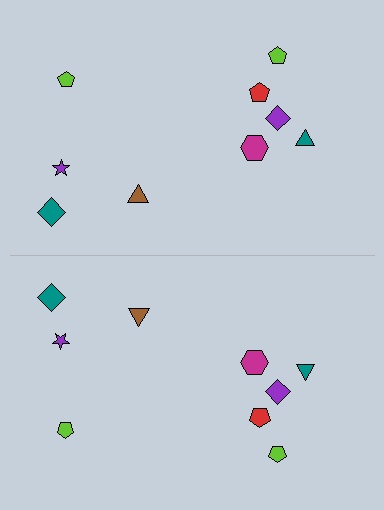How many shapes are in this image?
There are 18 shapes in this image.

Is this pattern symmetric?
Yes, this pattern has bilateral (reflection) symmetry.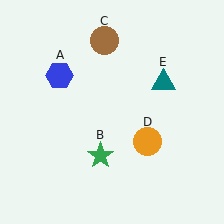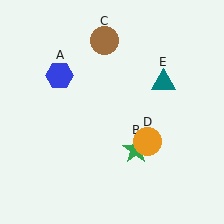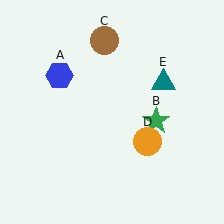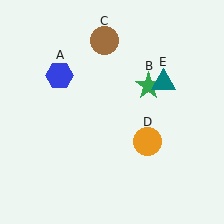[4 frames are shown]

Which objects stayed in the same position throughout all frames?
Blue hexagon (object A) and brown circle (object C) and orange circle (object D) and teal triangle (object E) remained stationary.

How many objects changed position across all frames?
1 object changed position: green star (object B).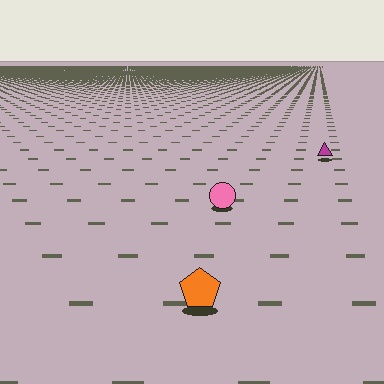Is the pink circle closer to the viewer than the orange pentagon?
No. The orange pentagon is closer — you can tell from the texture gradient: the ground texture is coarser near it.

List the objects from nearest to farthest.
From nearest to farthest: the orange pentagon, the pink circle, the magenta triangle.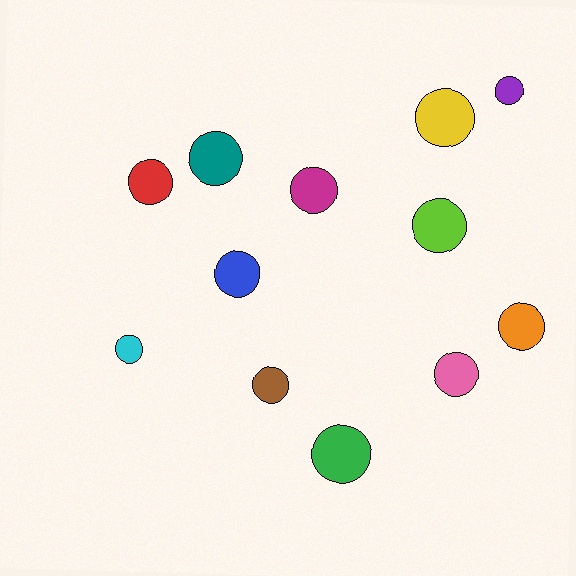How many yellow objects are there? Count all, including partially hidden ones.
There is 1 yellow object.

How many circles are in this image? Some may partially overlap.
There are 12 circles.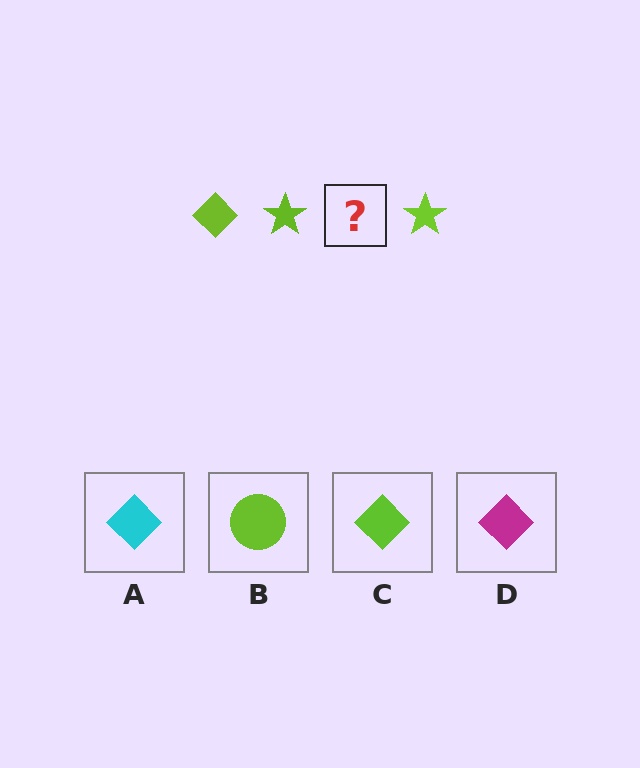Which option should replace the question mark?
Option C.